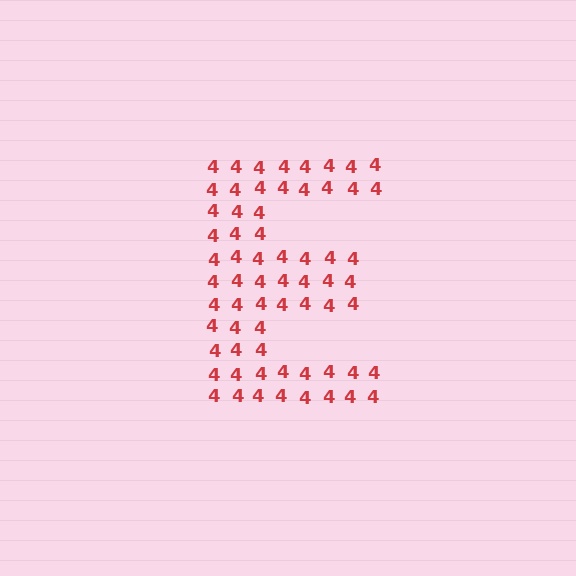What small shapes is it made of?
It is made of small digit 4's.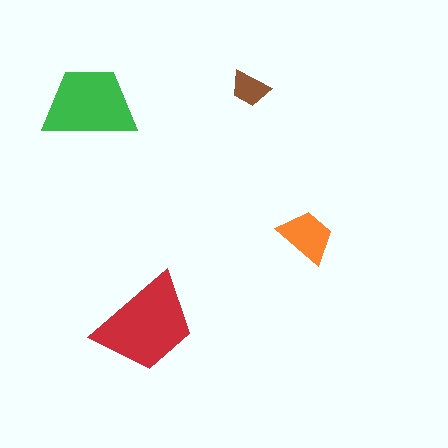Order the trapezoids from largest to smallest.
the red one, the green one, the orange one, the brown one.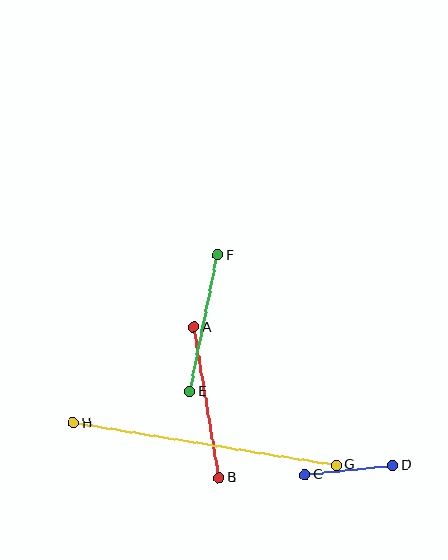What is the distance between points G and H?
The distance is approximately 266 pixels.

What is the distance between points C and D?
The distance is approximately 89 pixels.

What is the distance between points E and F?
The distance is approximately 139 pixels.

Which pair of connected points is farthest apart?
Points G and H are farthest apart.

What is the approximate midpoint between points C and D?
The midpoint is at approximately (349, 470) pixels.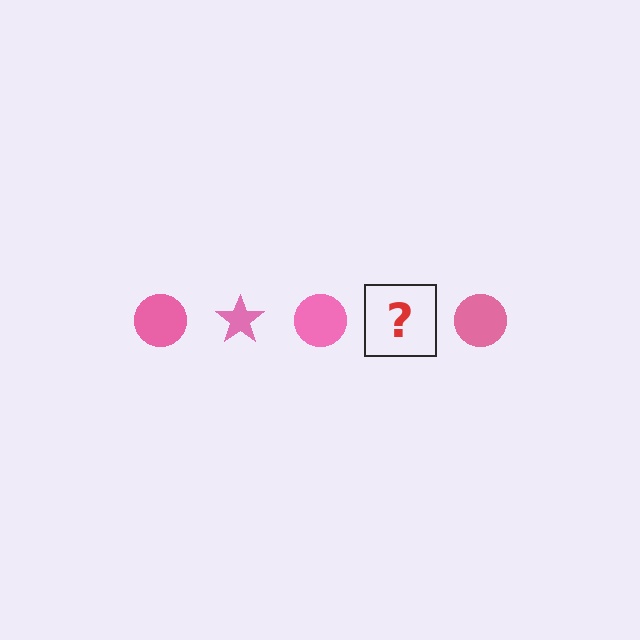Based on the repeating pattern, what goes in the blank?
The blank should be a pink star.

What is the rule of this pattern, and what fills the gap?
The rule is that the pattern cycles through circle, star shapes in pink. The gap should be filled with a pink star.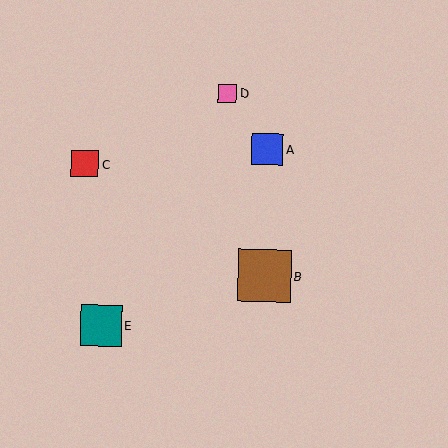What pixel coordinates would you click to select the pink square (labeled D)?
Click at (227, 93) to select the pink square D.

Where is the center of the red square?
The center of the red square is at (85, 164).